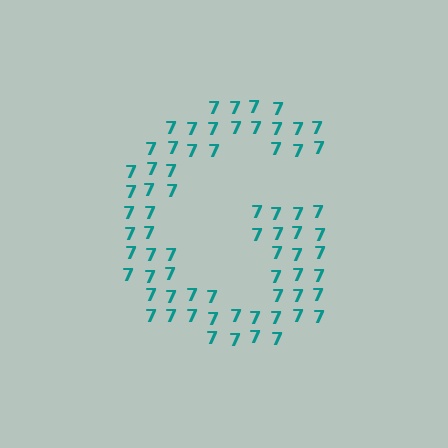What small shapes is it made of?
It is made of small digit 7's.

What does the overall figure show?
The overall figure shows the letter G.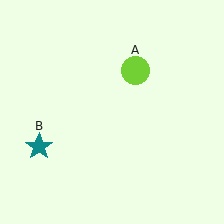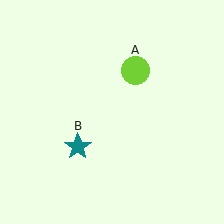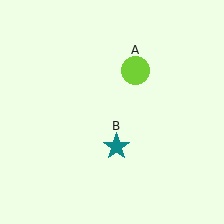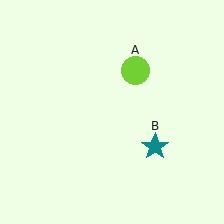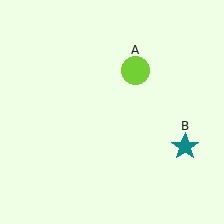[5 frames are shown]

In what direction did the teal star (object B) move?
The teal star (object B) moved right.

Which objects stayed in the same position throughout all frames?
Lime circle (object A) remained stationary.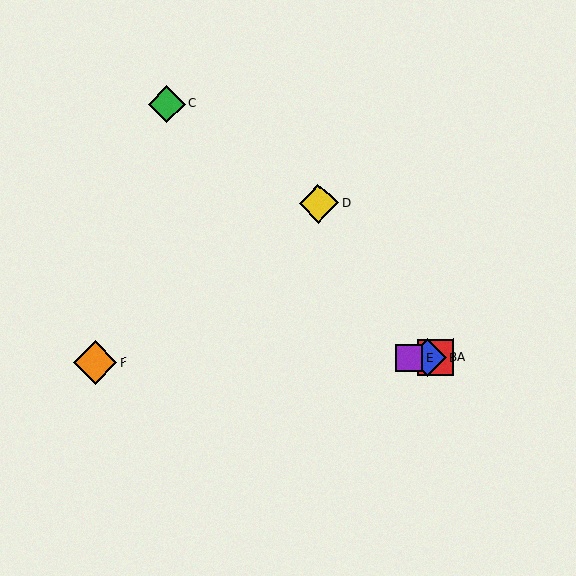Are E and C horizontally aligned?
No, E is at y≈358 and C is at y≈104.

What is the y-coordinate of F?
Object F is at y≈363.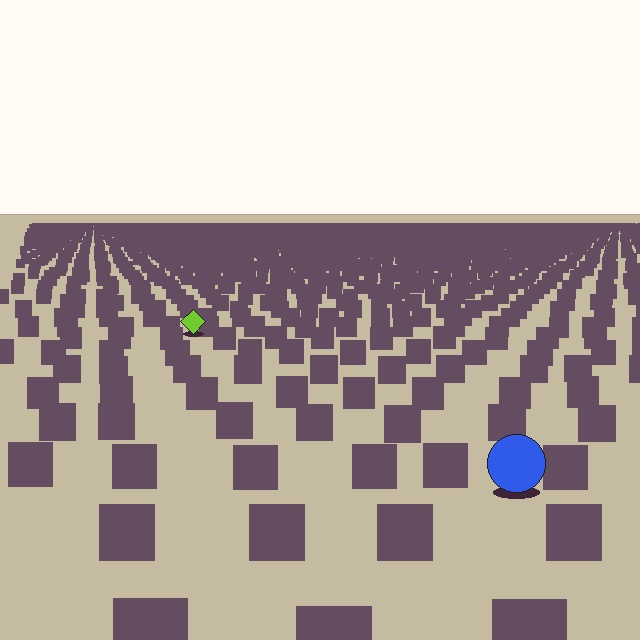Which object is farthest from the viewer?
The lime diamond is farthest from the viewer. It appears smaller and the ground texture around it is denser.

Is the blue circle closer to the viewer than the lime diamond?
Yes. The blue circle is closer — you can tell from the texture gradient: the ground texture is coarser near it.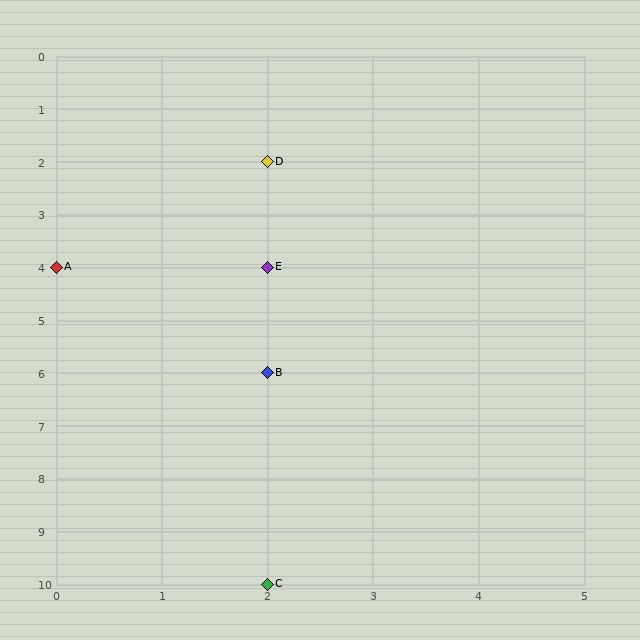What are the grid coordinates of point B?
Point B is at grid coordinates (2, 6).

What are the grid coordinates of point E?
Point E is at grid coordinates (2, 4).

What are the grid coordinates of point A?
Point A is at grid coordinates (0, 4).